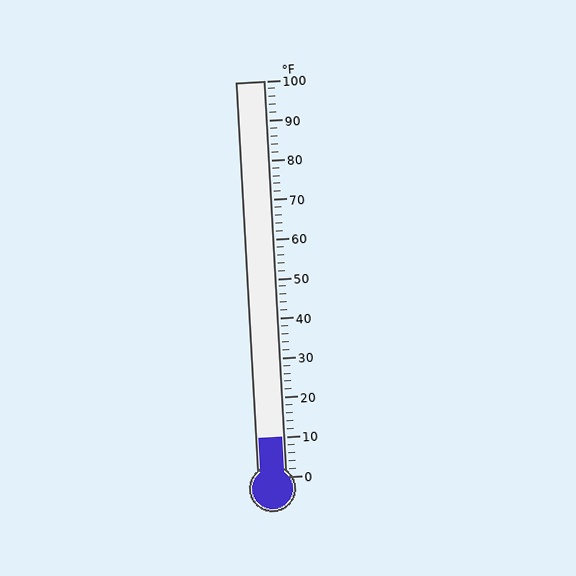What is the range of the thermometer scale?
The thermometer scale ranges from 0°F to 100°F.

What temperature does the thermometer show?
The thermometer shows approximately 10°F.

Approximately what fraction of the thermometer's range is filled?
The thermometer is filled to approximately 10% of its range.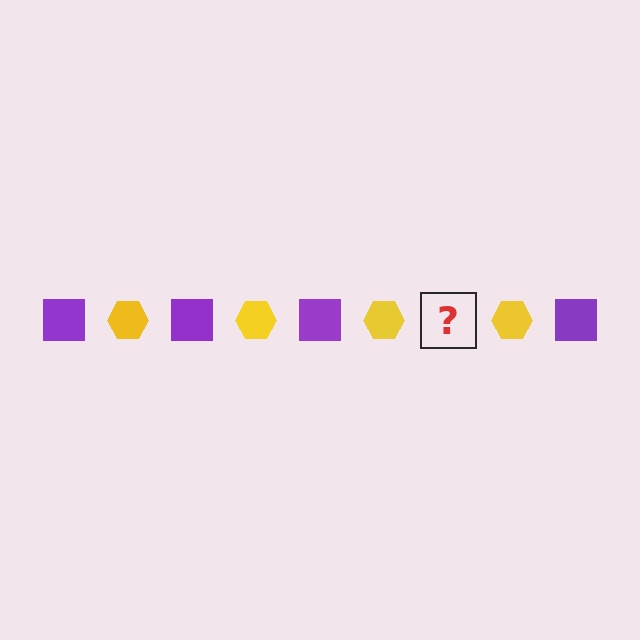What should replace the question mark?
The question mark should be replaced with a purple square.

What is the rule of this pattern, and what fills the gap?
The rule is that the pattern alternates between purple square and yellow hexagon. The gap should be filled with a purple square.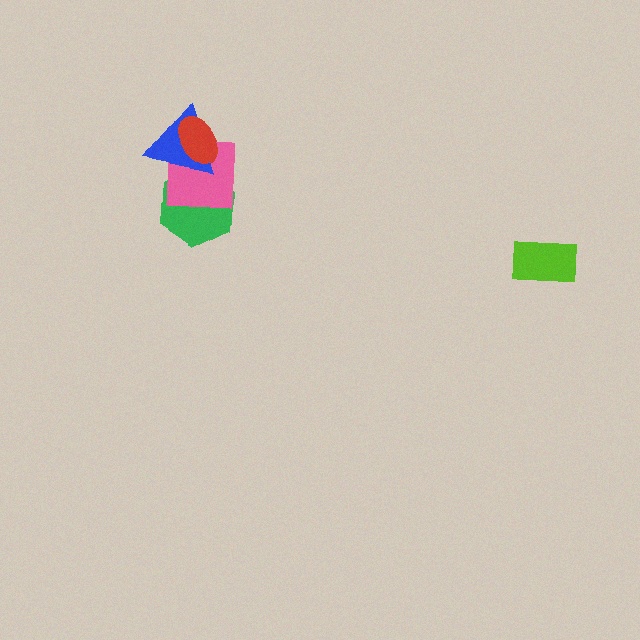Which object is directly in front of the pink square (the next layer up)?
The blue triangle is directly in front of the pink square.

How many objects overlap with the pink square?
3 objects overlap with the pink square.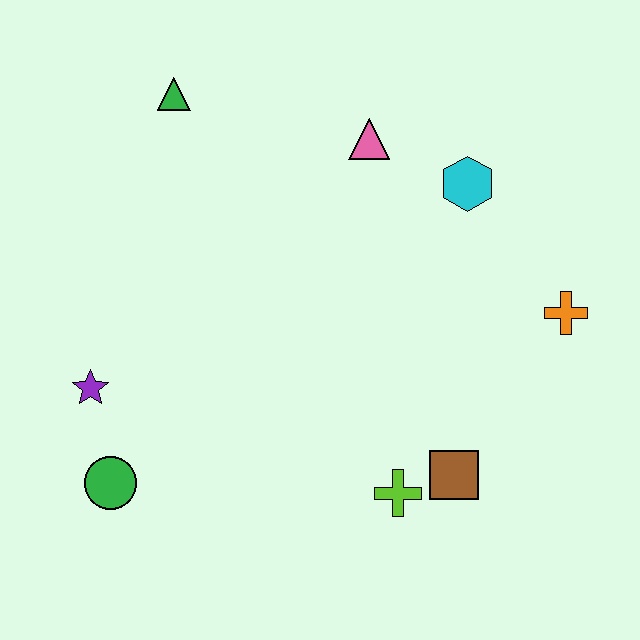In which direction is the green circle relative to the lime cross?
The green circle is to the left of the lime cross.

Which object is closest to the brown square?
The lime cross is closest to the brown square.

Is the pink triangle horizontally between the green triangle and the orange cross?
Yes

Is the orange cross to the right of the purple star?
Yes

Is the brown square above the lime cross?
Yes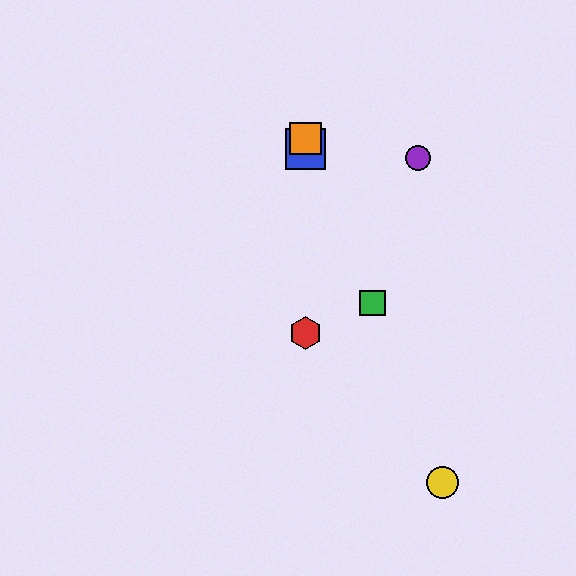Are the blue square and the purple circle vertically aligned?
No, the blue square is at x≈305 and the purple circle is at x≈418.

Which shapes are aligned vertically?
The red hexagon, the blue square, the orange square are aligned vertically.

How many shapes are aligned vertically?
3 shapes (the red hexagon, the blue square, the orange square) are aligned vertically.